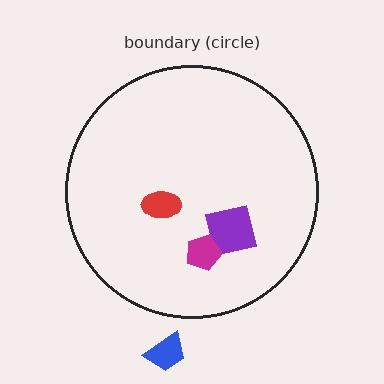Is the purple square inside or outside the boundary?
Inside.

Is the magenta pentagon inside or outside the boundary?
Inside.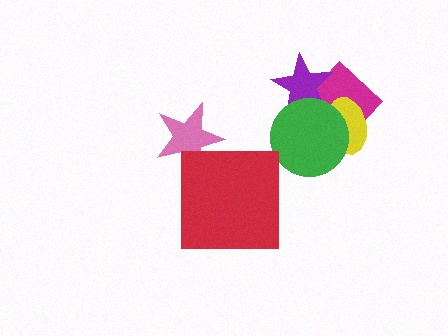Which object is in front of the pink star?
The red square is in front of the pink star.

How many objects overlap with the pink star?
1 object overlaps with the pink star.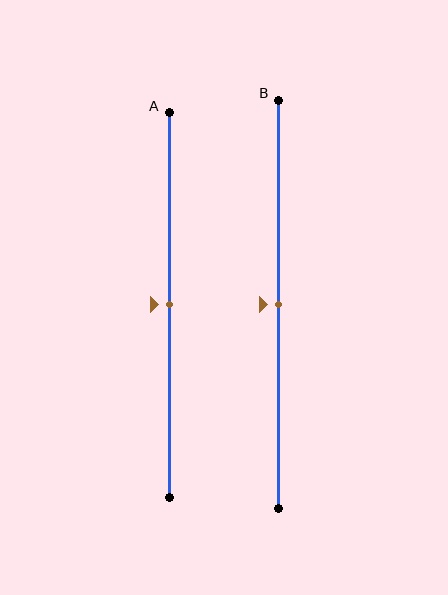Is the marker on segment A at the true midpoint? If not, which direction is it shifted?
Yes, the marker on segment A is at the true midpoint.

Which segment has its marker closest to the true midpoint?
Segment A has its marker closest to the true midpoint.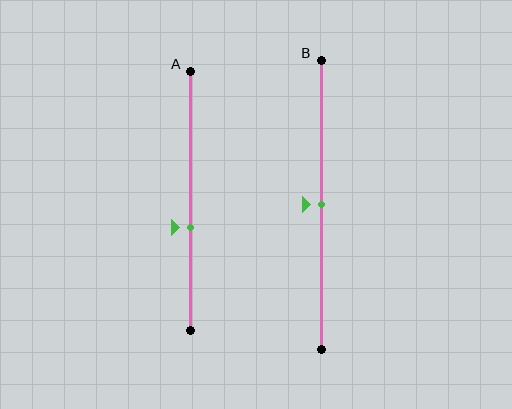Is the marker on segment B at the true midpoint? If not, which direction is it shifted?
Yes, the marker on segment B is at the true midpoint.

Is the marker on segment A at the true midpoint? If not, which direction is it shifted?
No, the marker on segment A is shifted downward by about 10% of the segment length.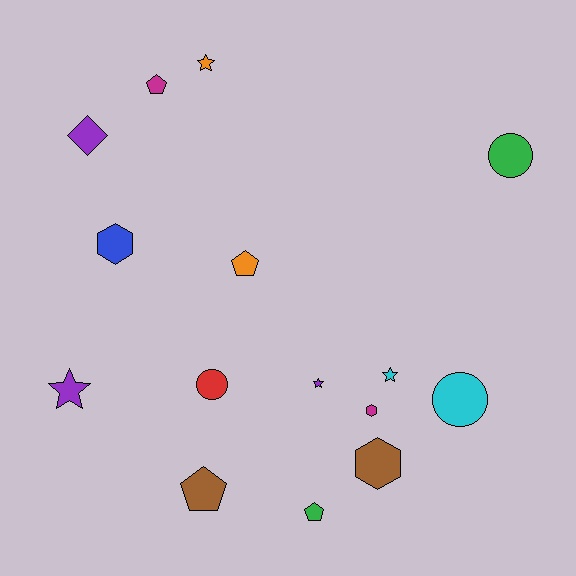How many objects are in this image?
There are 15 objects.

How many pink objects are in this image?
There are no pink objects.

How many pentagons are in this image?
There are 4 pentagons.